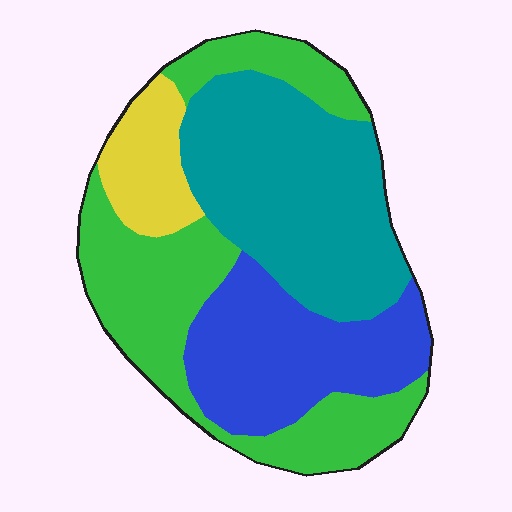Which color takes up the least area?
Yellow, at roughly 10%.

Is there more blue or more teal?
Teal.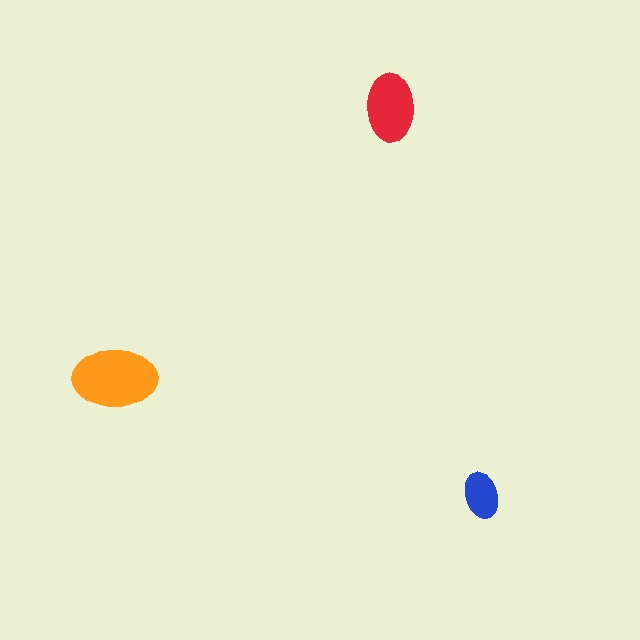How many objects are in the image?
There are 3 objects in the image.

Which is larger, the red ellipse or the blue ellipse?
The red one.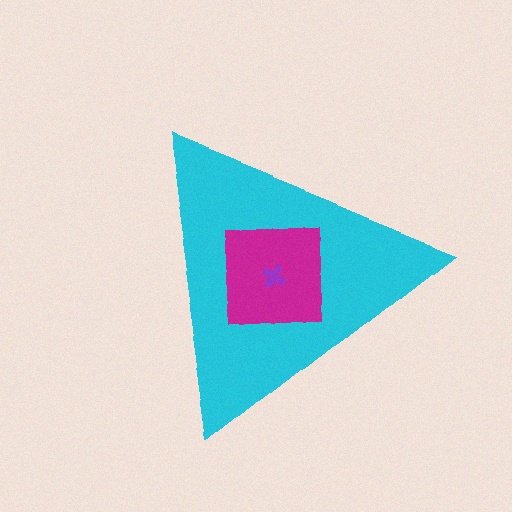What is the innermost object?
The purple cross.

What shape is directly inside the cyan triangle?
The magenta square.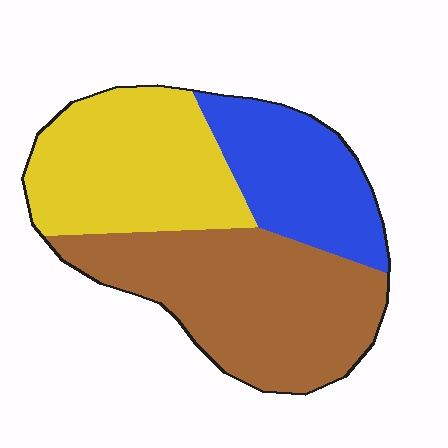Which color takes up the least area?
Blue, at roughly 25%.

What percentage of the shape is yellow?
Yellow covers roughly 35% of the shape.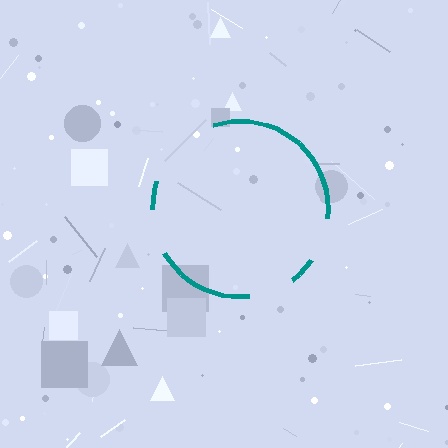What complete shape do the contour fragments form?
The contour fragments form a circle.